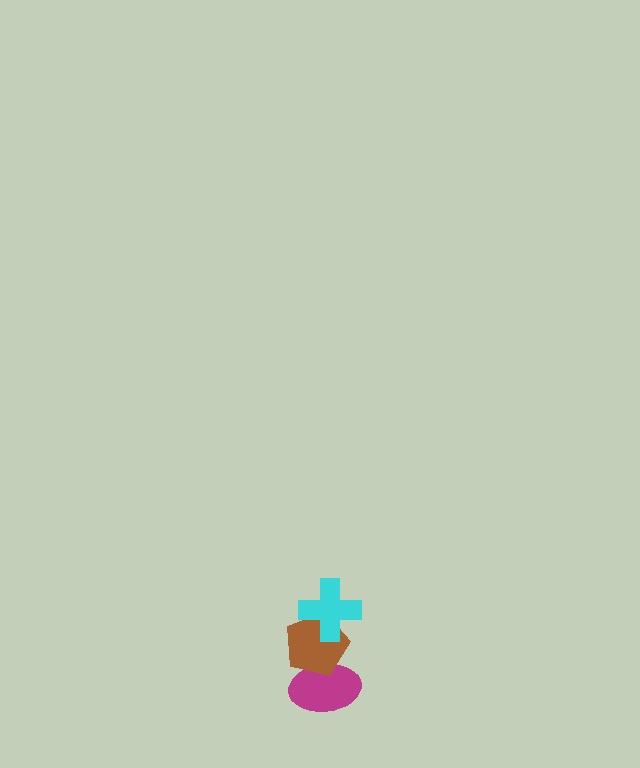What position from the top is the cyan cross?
The cyan cross is 1st from the top.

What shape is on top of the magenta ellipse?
The brown pentagon is on top of the magenta ellipse.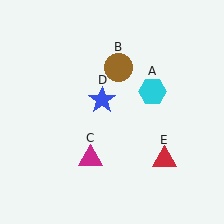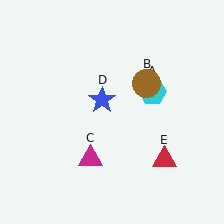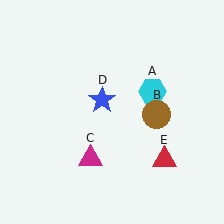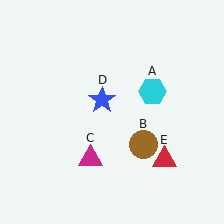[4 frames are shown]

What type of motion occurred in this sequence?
The brown circle (object B) rotated clockwise around the center of the scene.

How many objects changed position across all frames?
1 object changed position: brown circle (object B).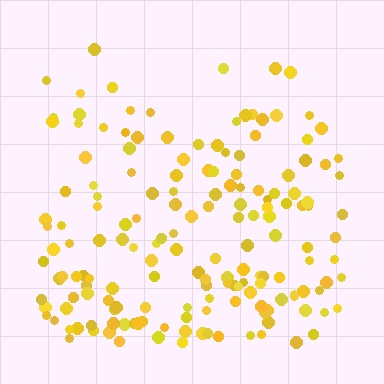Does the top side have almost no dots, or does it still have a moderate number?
Still a moderate number, just noticeably fewer than the bottom.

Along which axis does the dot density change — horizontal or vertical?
Vertical.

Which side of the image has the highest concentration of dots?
The bottom.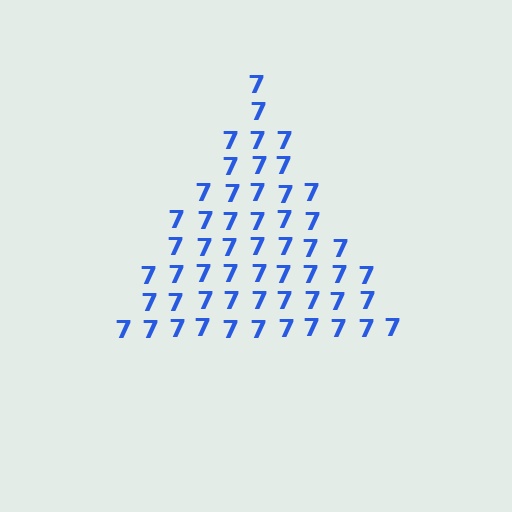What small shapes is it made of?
It is made of small digit 7's.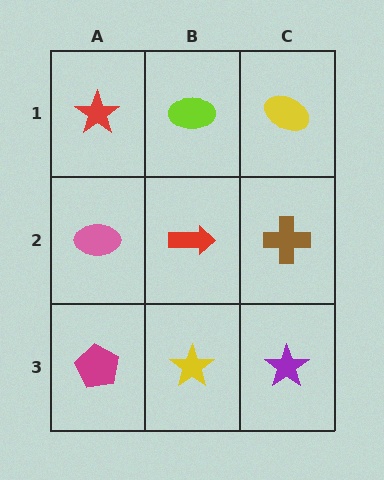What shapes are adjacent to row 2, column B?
A lime ellipse (row 1, column B), a yellow star (row 3, column B), a pink ellipse (row 2, column A), a brown cross (row 2, column C).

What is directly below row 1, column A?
A pink ellipse.